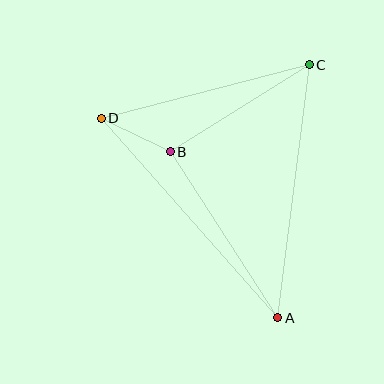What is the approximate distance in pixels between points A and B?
The distance between A and B is approximately 198 pixels.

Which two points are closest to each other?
Points B and D are closest to each other.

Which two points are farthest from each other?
Points A and D are farthest from each other.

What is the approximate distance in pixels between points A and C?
The distance between A and C is approximately 255 pixels.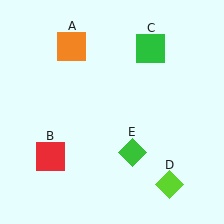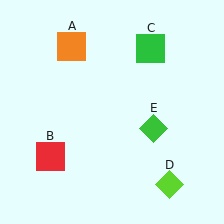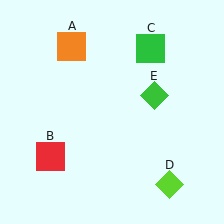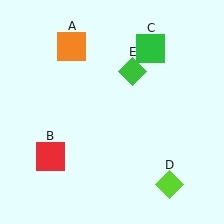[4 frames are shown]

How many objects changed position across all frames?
1 object changed position: green diamond (object E).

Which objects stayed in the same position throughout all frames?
Orange square (object A) and red square (object B) and green square (object C) and lime diamond (object D) remained stationary.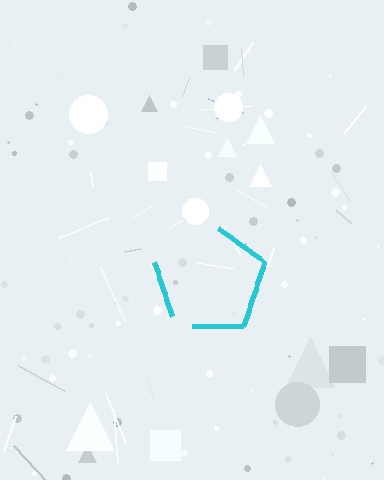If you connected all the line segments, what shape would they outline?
They would outline a pentagon.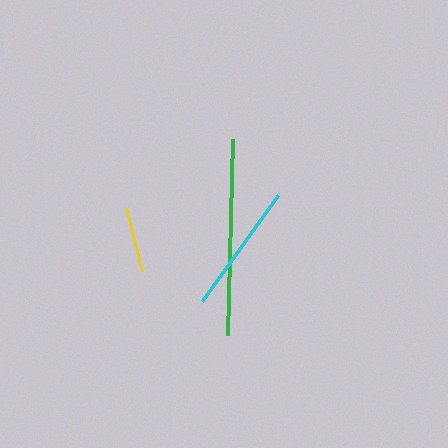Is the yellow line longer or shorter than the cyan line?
The cyan line is longer than the yellow line.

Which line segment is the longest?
The green line is the longest at approximately 196 pixels.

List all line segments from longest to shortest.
From longest to shortest: green, cyan, yellow.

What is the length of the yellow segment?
The yellow segment is approximately 65 pixels long.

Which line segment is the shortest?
The yellow line is the shortest at approximately 65 pixels.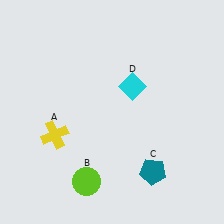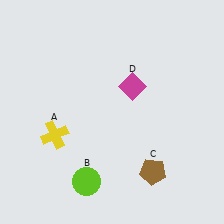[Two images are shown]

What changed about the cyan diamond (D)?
In Image 1, D is cyan. In Image 2, it changed to magenta.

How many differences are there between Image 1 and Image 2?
There are 2 differences between the two images.